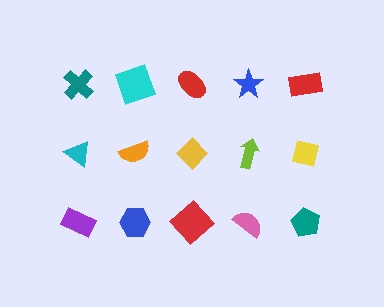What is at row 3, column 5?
A teal pentagon.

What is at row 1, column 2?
A cyan square.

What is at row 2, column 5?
A yellow square.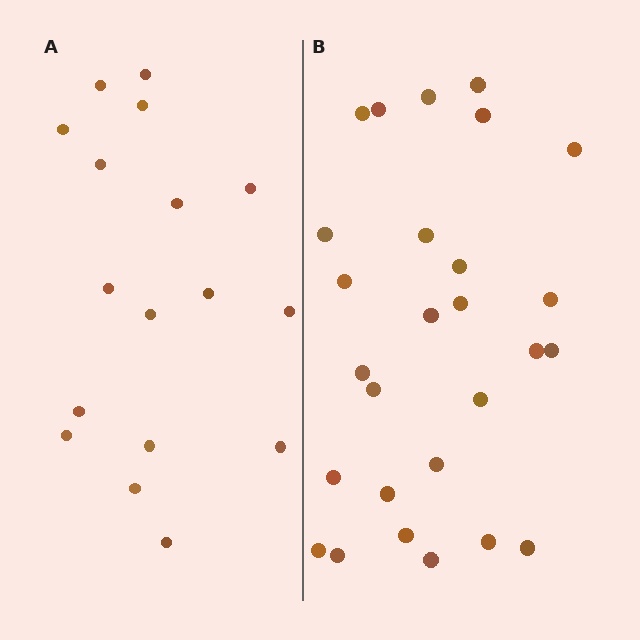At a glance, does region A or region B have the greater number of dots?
Region B (the right region) has more dots.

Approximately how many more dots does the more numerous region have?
Region B has roughly 10 or so more dots than region A.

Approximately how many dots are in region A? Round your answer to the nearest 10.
About 20 dots. (The exact count is 17, which rounds to 20.)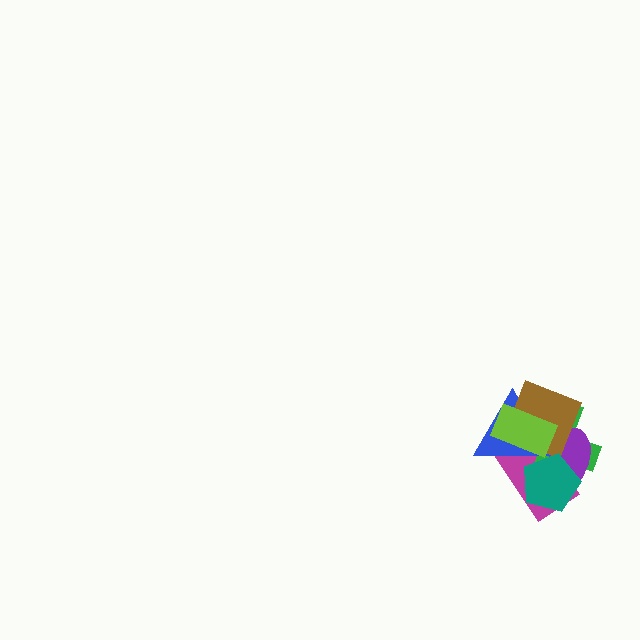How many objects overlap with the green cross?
6 objects overlap with the green cross.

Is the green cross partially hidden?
Yes, it is partially covered by another shape.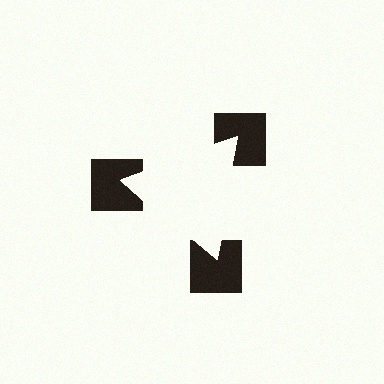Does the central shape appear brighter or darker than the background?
It typically appears slightly brighter than the background, even though no actual brightness change is drawn.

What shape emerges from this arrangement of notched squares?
An illusory triangle — its edges are inferred from the aligned wedge cuts in the notched squares, not physically drawn.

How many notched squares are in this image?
There are 3 — one at each vertex of the illusory triangle.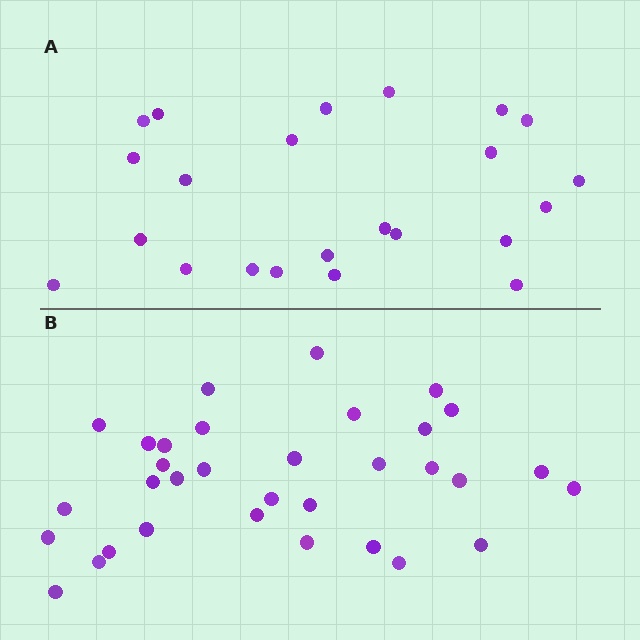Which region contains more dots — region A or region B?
Region B (the bottom region) has more dots.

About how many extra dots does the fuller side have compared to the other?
Region B has roughly 10 or so more dots than region A.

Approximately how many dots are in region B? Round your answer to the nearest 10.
About 30 dots. (The exact count is 33, which rounds to 30.)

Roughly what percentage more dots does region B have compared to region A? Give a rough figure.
About 45% more.